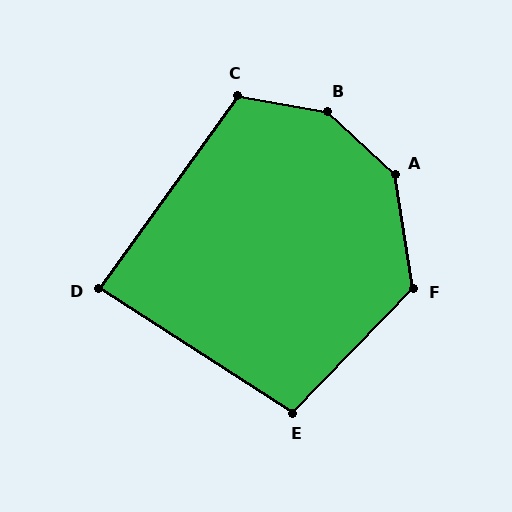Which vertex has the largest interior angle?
B, at approximately 147 degrees.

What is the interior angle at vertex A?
Approximately 142 degrees (obtuse).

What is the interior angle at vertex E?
Approximately 102 degrees (obtuse).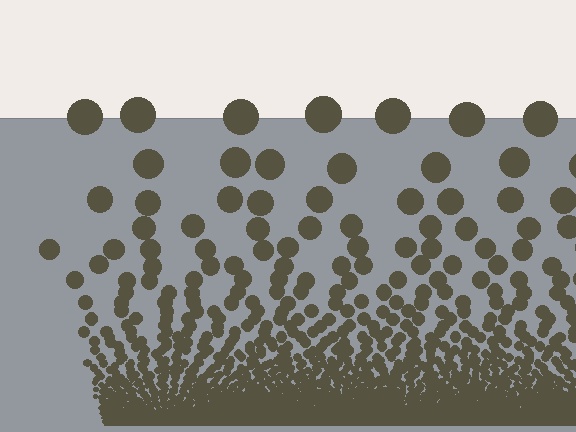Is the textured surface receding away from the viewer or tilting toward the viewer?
The surface appears to tilt toward the viewer. Texture elements get larger and sparser toward the top.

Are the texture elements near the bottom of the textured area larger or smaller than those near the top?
Smaller. The gradient is inverted — elements near the bottom are smaller and denser.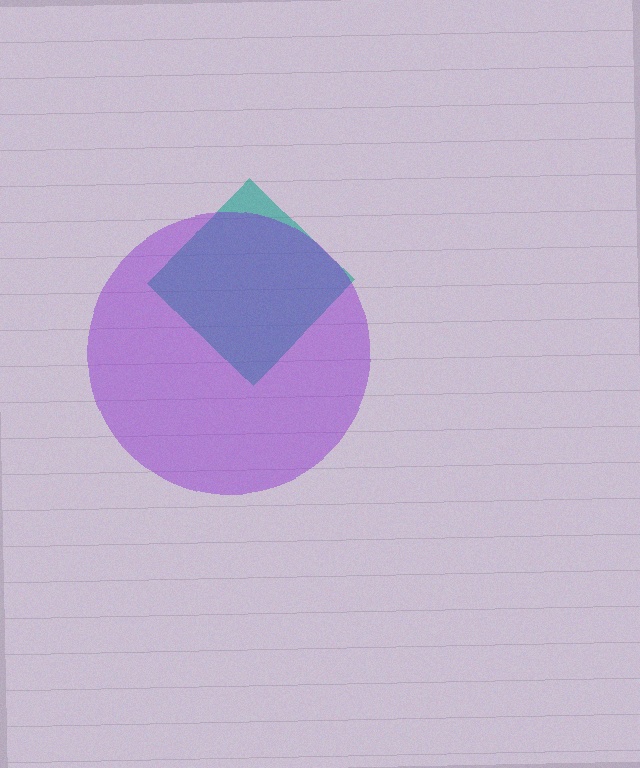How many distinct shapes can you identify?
There are 2 distinct shapes: a teal diamond, a purple circle.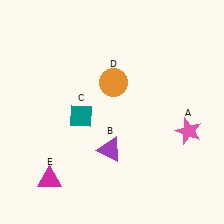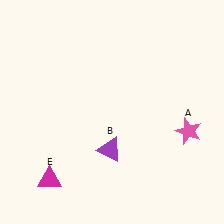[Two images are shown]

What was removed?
The orange circle (D), the teal diamond (C) were removed in Image 2.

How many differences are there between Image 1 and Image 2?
There are 2 differences between the two images.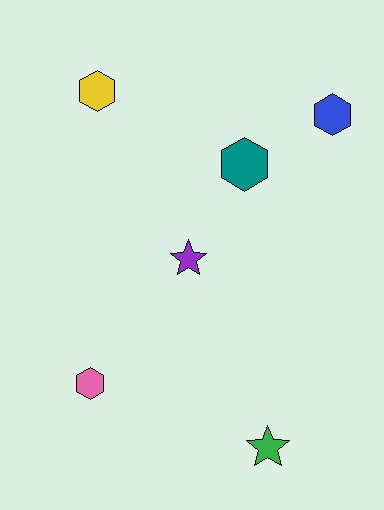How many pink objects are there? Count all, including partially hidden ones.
There is 1 pink object.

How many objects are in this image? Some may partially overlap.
There are 6 objects.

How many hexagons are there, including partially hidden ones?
There are 4 hexagons.